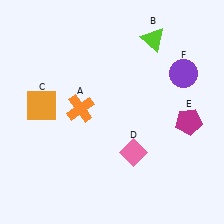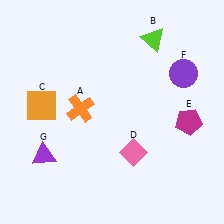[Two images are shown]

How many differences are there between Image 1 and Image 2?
There is 1 difference between the two images.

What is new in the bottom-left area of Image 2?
A purple triangle (G) was added in the bottom-left area of Image 2.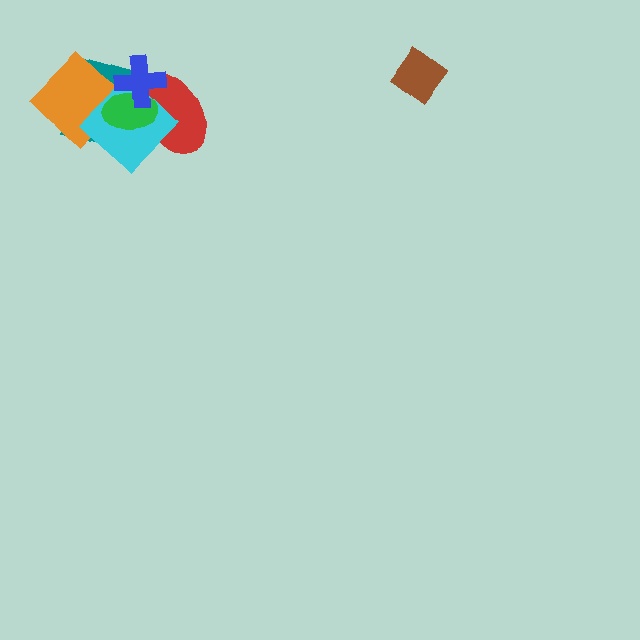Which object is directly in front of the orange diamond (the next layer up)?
The cyan diamond is directly in front of the orange diamond.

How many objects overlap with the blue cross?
5 objects overlap with the blue cross.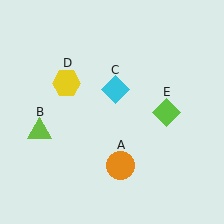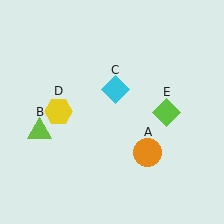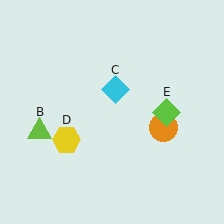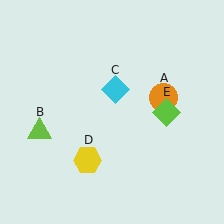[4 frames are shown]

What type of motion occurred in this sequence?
The orange circle (object A), yellow hexagon (object D) rotated counterclockwise around the center of the scene.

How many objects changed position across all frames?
2 objects changed position: orange circle (object A), yellow hexagon (object D).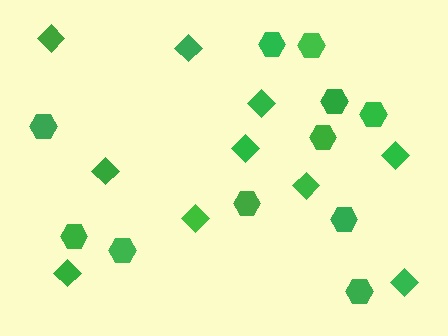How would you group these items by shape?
There are 2 groups: one group of diamonds (10) and one group of hexagons (11).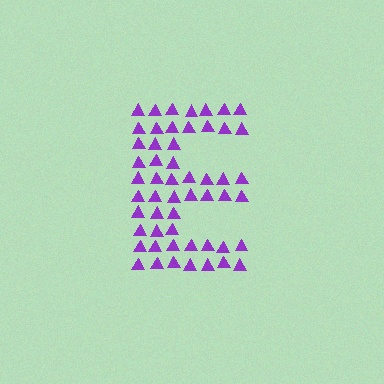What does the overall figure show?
The overall figure shows the letter E.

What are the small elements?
The small elements are triangles.